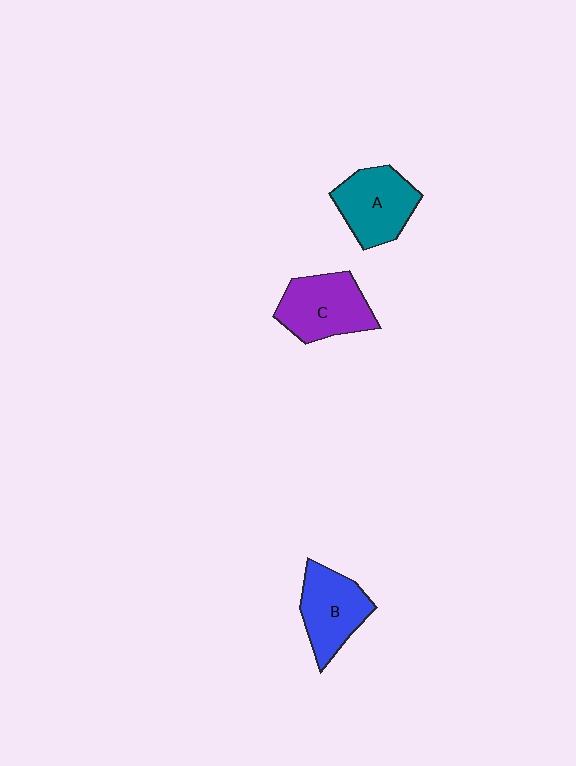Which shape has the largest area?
Shape C (purple).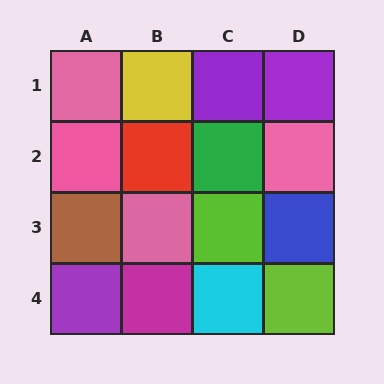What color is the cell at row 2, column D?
Pink.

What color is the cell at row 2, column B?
Red.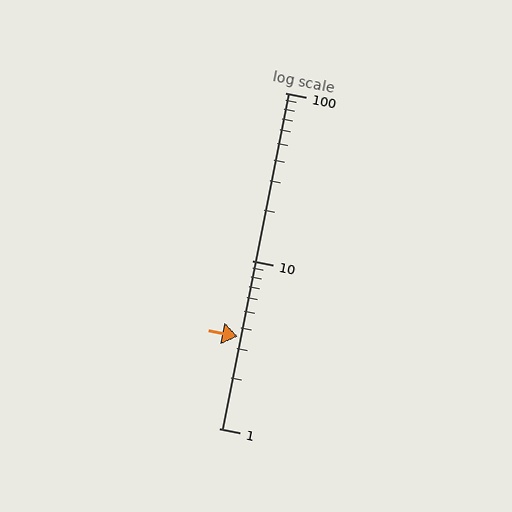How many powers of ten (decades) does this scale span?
The scale spans 2 decades, from 1 to 100.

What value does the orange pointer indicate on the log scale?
The pointer indicates approximately 3.5.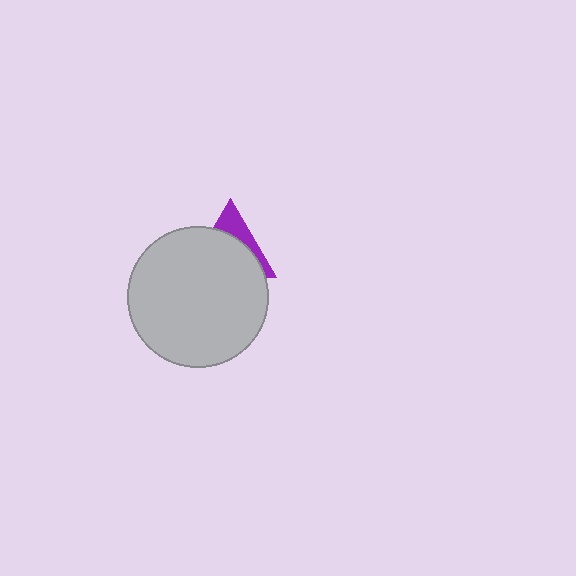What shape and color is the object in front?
The object in front is a light gray circle.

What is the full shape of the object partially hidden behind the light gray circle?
The partially hidden object is a purple triangle.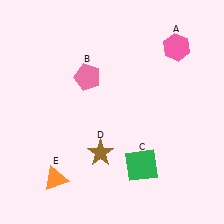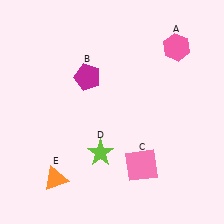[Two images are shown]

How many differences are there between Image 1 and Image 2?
There are 3 differences between the two images.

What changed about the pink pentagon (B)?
In Image 1, B is pink. In Image 2, it changed to magenta.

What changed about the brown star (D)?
In Image 1, D is brown. In Image 2, it changed to lime.